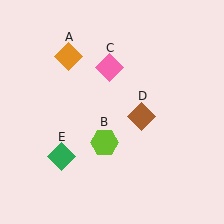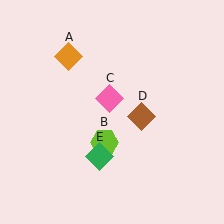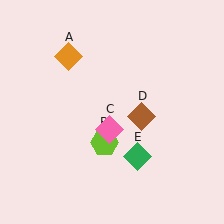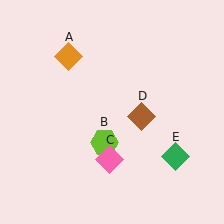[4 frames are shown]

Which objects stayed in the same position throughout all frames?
Orange diamond (object A) and lime hexagon (object B) and brown diamond (object D) remained stationary.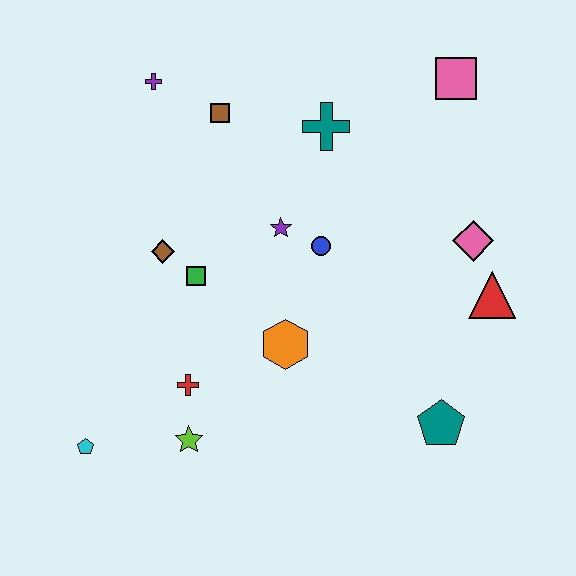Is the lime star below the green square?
Yes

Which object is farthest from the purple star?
The cyan pentagon is farthest from the purple star.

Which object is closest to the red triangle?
The pink diamond is closest to the red triangle.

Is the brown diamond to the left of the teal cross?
Yes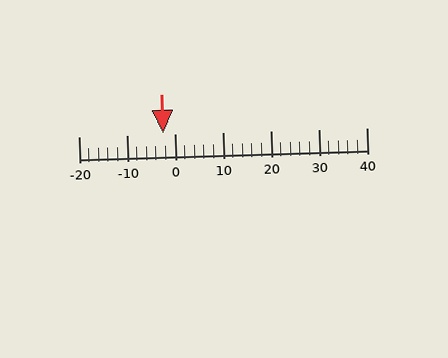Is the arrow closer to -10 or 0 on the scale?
The arrow is closer to 0.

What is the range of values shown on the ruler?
The ruler shows values from -20 to 40.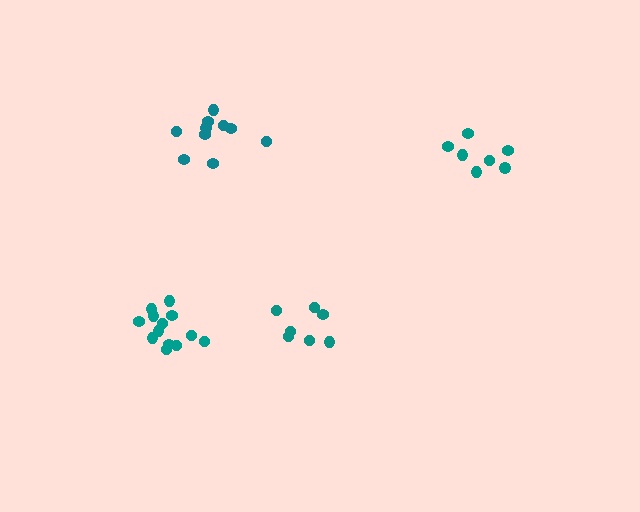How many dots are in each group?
Group 1: 10 dots, Group 2: 13 dots, Group 3: 7 dots, Group 4: 7 dots (37 total).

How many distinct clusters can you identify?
There are 4 distinct clusters.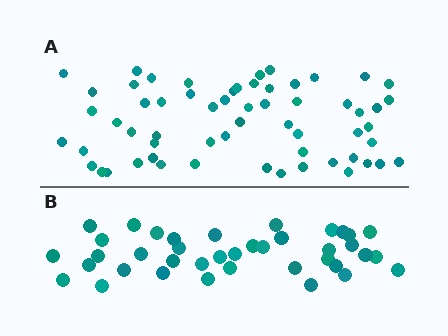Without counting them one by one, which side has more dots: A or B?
Region A (the top region) has more dots.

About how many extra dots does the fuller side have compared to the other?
Region A has approximately 20 more dots than region B.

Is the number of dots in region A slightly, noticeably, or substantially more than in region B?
Region A has substantially more. The ratio is roughly 1.5 to 1.